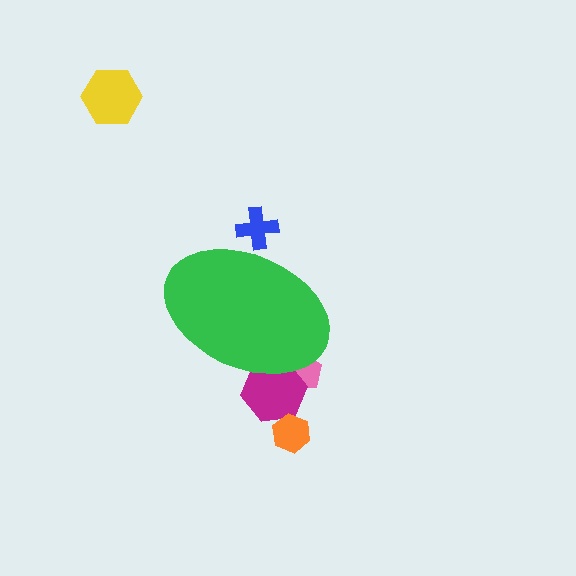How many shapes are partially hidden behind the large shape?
3 shapes are partially hidden.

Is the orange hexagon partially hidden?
No, the orange hexagon is fully visible.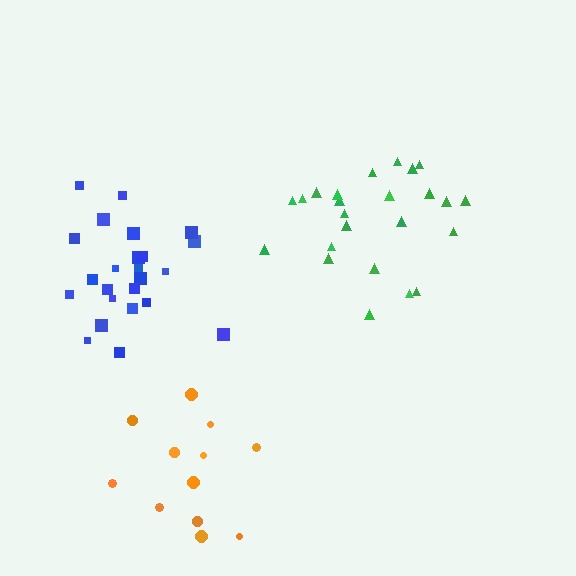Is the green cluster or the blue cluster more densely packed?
Blue.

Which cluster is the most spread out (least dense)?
Orange.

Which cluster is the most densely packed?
Blue.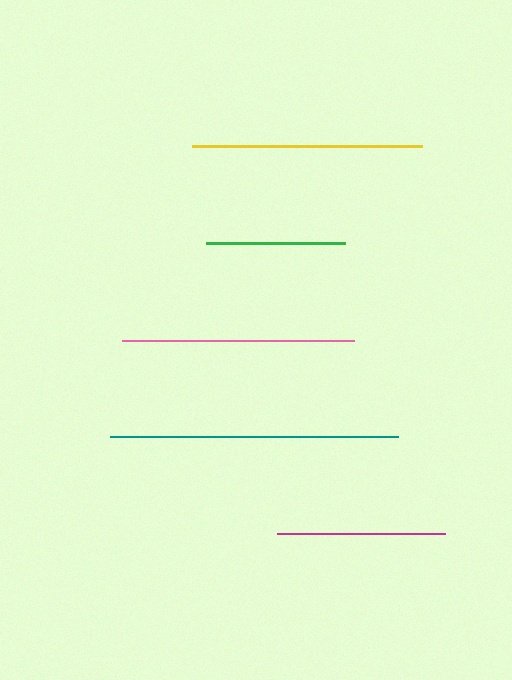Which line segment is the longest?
The teal line is the longest at approximately 288 pixels.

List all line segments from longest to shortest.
From longest to shortest: teal, pink, yellow, magenta, green.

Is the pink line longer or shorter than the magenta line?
The pink line is longer than the magenta line.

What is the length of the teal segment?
The teal segment is approximately 288 pixels long.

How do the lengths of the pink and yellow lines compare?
The pink and yellow lines are approximately the same length.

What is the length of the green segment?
The green segment is approximately 139 pixels long.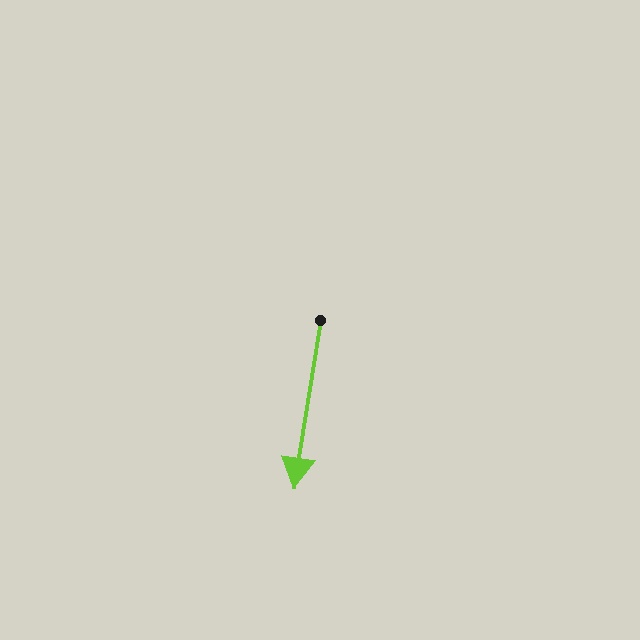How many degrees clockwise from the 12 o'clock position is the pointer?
Approximately 189 degrees.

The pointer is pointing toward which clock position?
Roughly 6 o'clock.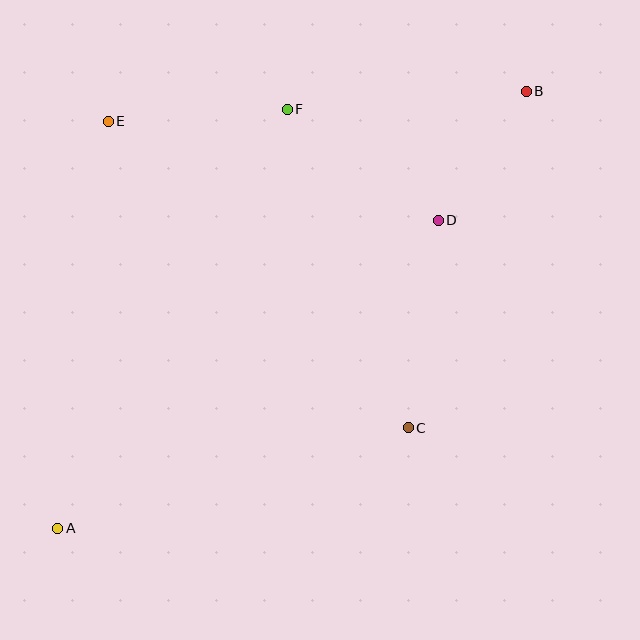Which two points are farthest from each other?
Points A and B are farthest from each other.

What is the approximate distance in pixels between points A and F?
The distance between A and F is approximately 478 pixels.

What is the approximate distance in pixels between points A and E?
The distance between A and E is approximately 410 pixels.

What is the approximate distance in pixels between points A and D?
The distance between A and D is approximately 490 pixels.